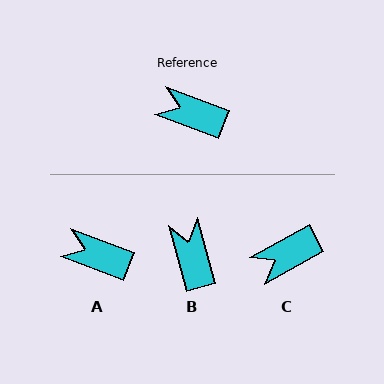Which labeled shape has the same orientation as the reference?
A.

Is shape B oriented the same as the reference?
No, it is off by about 54 degrees.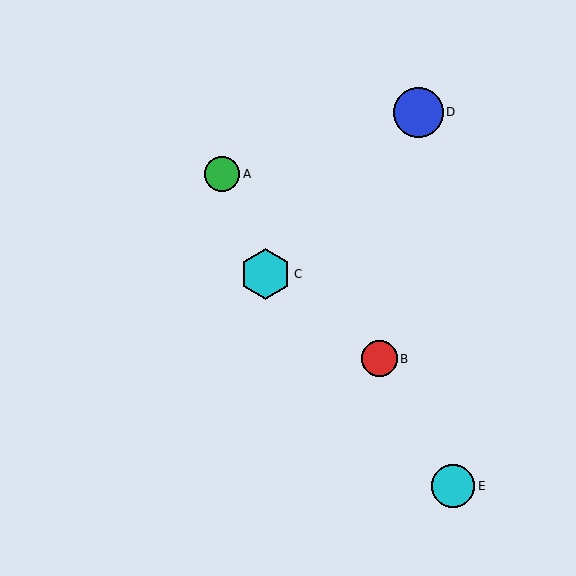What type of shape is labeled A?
Shape A is a green circle.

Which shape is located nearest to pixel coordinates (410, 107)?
The blue circle (labeled D) at (418, 112) is nearest to that location.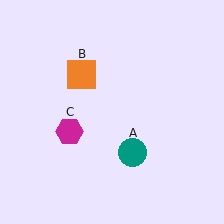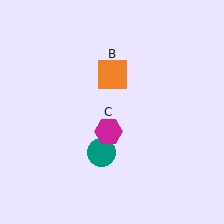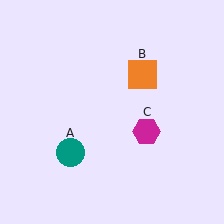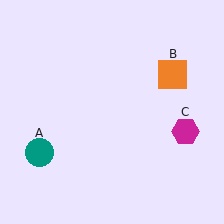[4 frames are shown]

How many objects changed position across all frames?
3 objects changed position: teal circle (object A), orange square (object B), magenta hexagon (object C).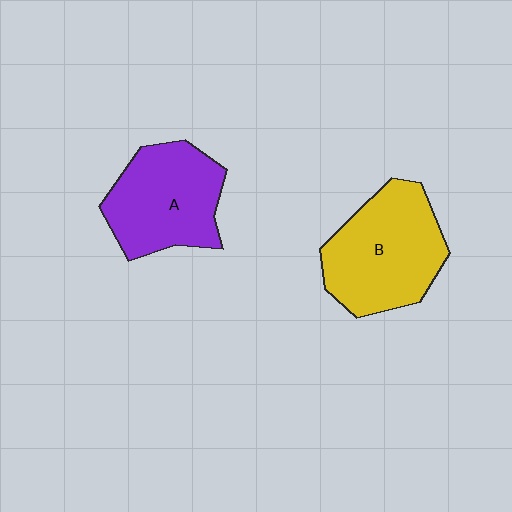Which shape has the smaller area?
Shape A (purple).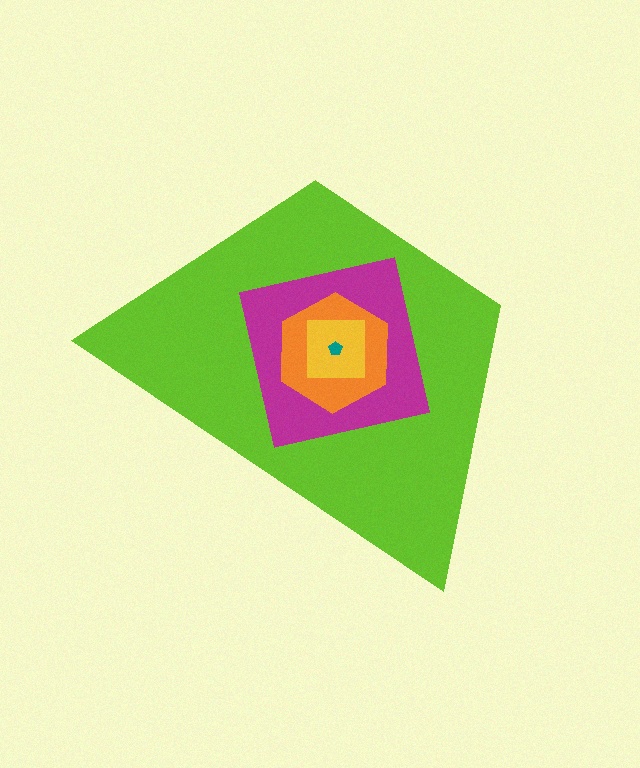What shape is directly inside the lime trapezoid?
The magenta square.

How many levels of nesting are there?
5.